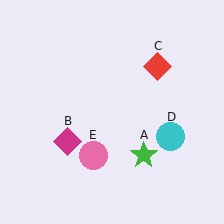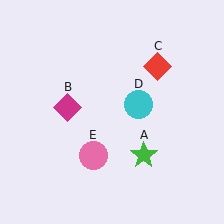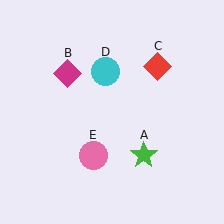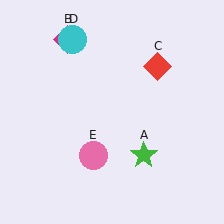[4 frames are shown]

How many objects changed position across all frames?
2 objects changed position: magenta diamond (object B), cyan circle (object D).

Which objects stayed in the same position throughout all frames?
Green star (object A) and red diamond (object C) and pink circle (object E) remained stationary.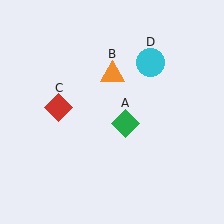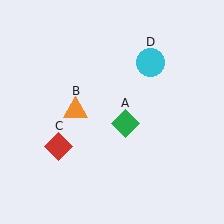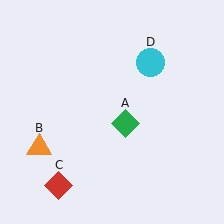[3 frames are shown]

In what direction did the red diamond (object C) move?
The red diamond (object C) moved down.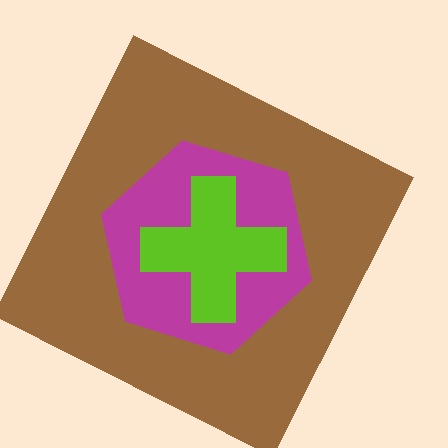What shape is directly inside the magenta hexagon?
The lime cross.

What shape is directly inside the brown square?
The magenta hexagon.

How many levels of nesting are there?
3.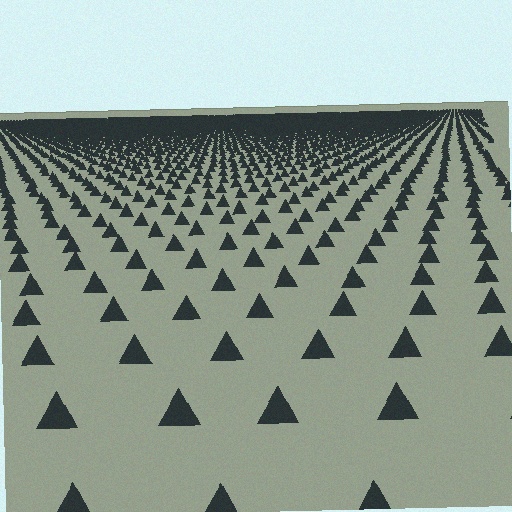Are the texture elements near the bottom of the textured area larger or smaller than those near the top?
Larger. Near the bottom, elements are closer to the viewer and appear at a bigger on-screen size.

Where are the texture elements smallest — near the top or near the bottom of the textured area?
Near the top.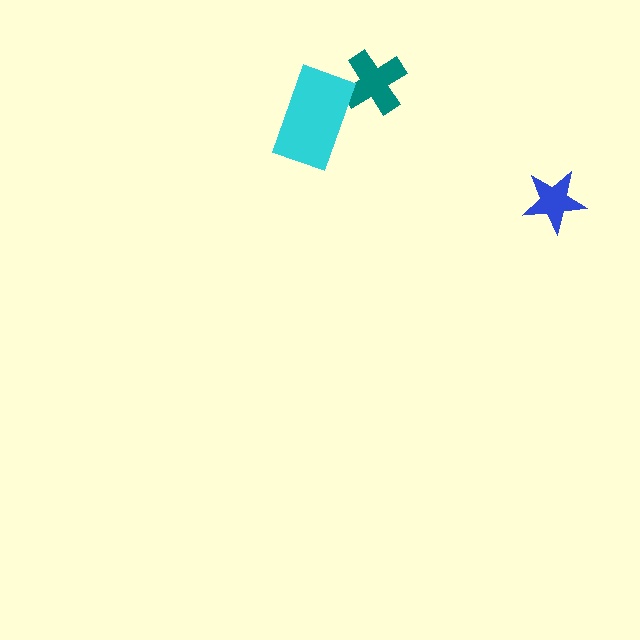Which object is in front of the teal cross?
The cyan rectangle is in front of the teal cross.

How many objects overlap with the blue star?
0 objects overlap with the blue star.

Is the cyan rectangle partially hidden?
No, no other shape covers it.